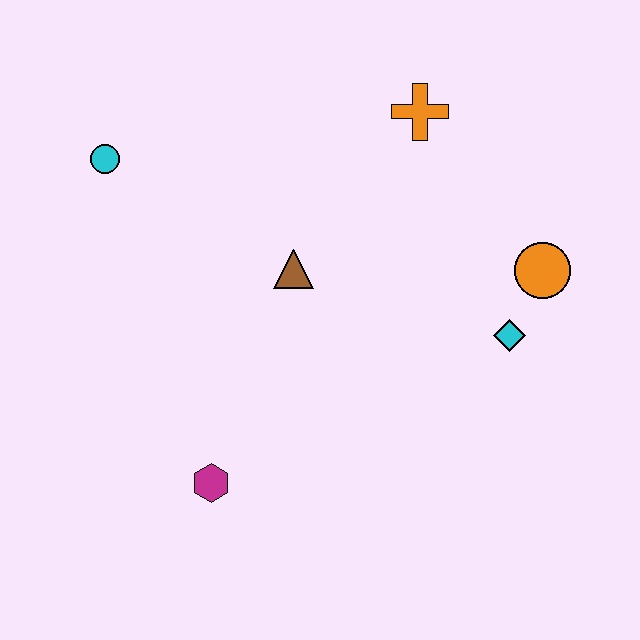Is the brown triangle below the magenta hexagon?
No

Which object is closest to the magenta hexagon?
The brown triangle is closest to the magenta hexagon.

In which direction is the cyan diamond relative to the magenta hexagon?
The cyan diamond is to the right of the magenta hexagon.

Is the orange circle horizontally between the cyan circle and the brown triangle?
No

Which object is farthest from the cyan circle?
The orange circle is farthest from the cyan circle.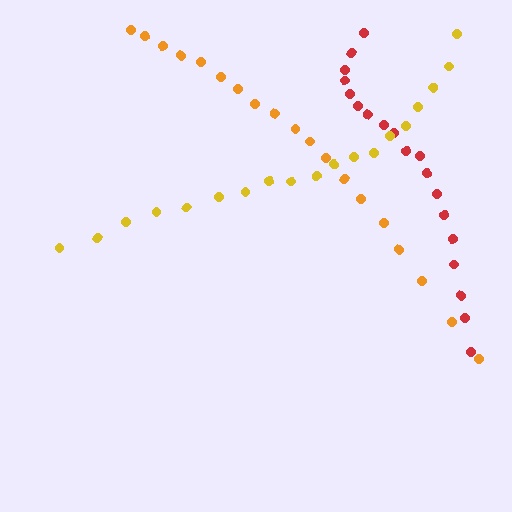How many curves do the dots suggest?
There are 3 distinct paths.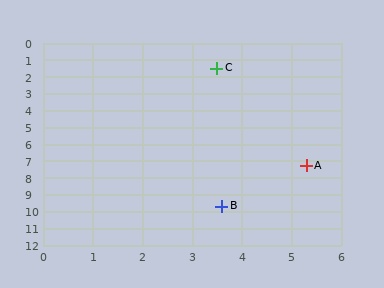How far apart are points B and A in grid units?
Points B and A are about 2.9 grid units apart.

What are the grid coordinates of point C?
Point C is at approximately (3.5, 1.5).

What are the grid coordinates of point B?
Point B is at approximately (3.6, 9.7).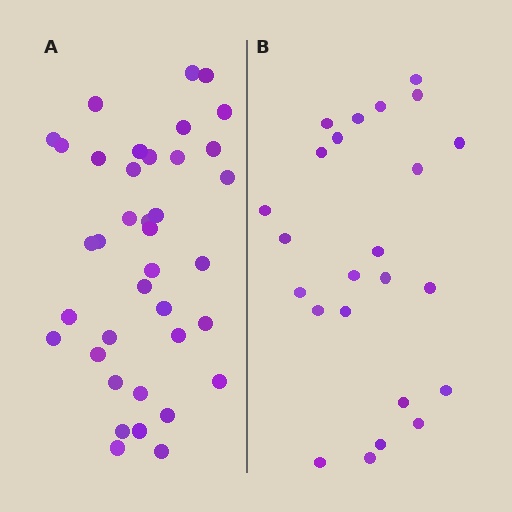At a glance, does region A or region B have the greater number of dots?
Region A (the left region) has more dots.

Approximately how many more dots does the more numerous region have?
Region A has approximately 15 more dots than region B.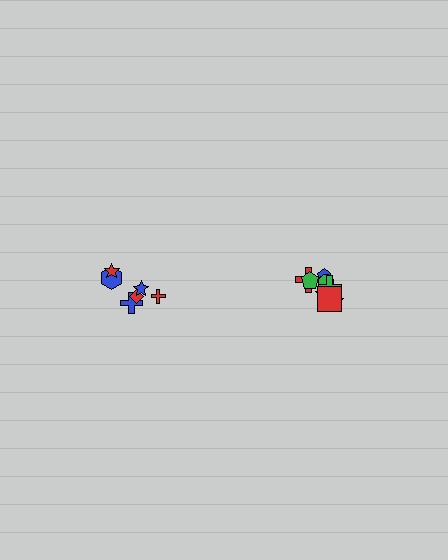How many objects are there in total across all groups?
There are 14 objects.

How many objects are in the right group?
There are 8 objects.